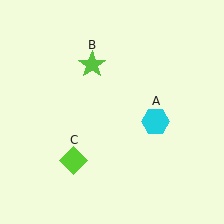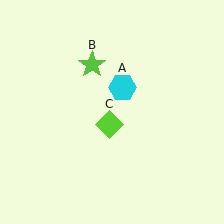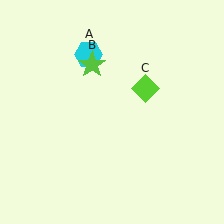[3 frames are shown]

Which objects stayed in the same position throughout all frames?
Lime star (object B) remained stationary.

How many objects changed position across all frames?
2 objects changed position: cyan hexagon (object A), lime diamond (object C).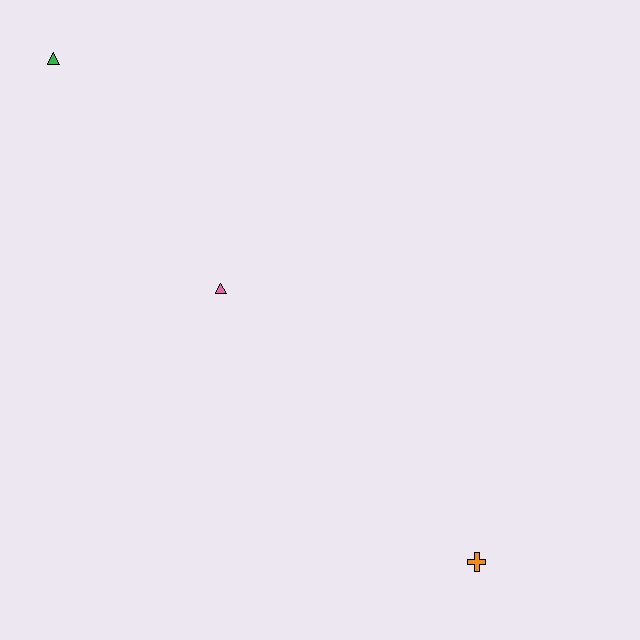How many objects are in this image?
There are 3 objects.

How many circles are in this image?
There are no circles.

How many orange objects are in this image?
There is 1 orange object.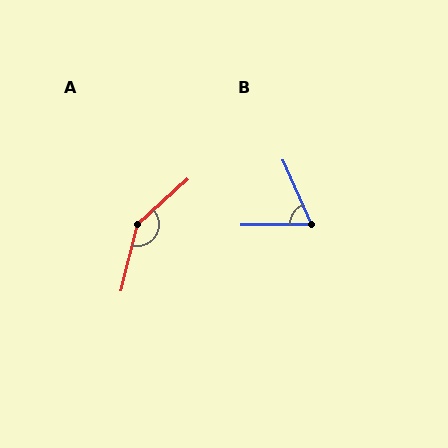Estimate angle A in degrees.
Approximately 145 degrees.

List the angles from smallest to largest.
B (67°), A (145°).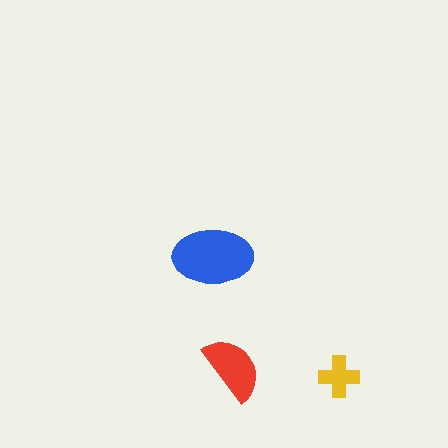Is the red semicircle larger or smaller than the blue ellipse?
Smaller.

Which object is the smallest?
The yellow cross.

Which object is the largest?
The blue ellipse.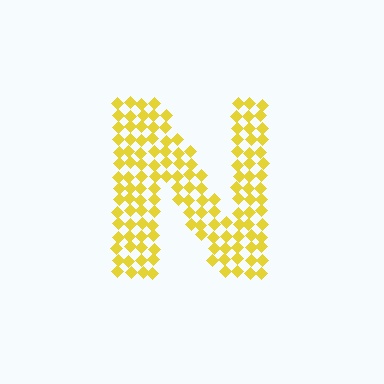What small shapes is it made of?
It is made of small diamonds.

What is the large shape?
The large shape is the letter N.